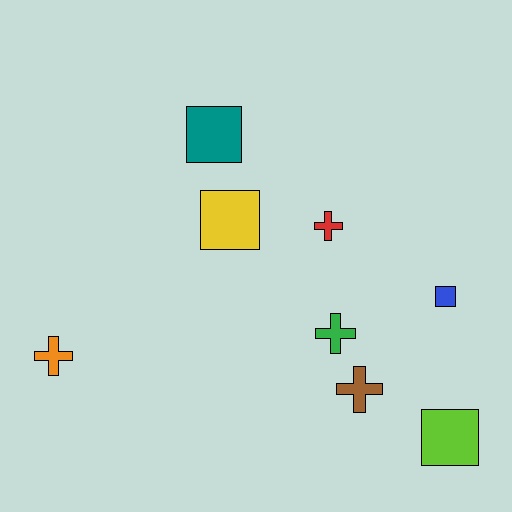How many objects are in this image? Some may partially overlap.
There are 8 objects.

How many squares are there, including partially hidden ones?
There are 4 squares.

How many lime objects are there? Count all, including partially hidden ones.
There is 1 lime object.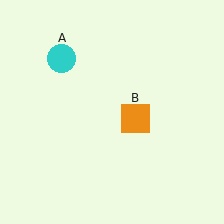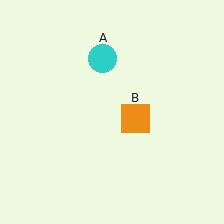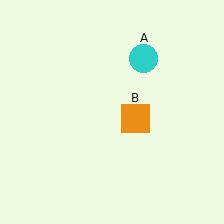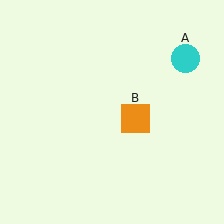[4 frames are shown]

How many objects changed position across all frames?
1 object changed position: cyan circle (object A).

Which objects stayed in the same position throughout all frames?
Orange square (object B) remained stationary.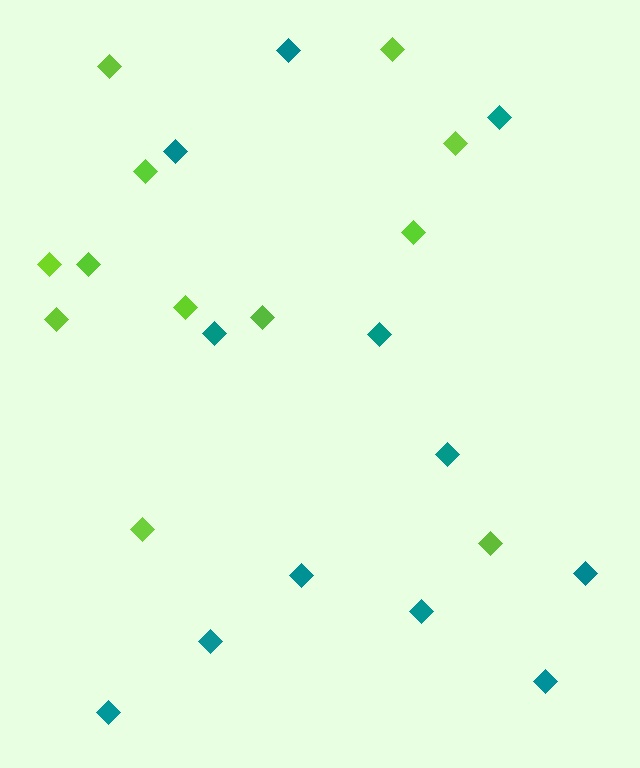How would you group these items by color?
There are 2 groups: one group of lime diamonds (12) and one group of teal diamonds (12).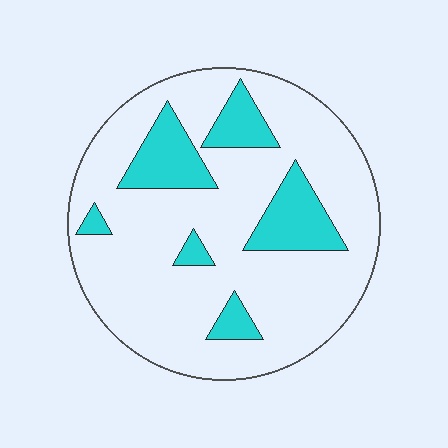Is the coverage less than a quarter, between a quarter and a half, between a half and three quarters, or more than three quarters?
Less than a quarter.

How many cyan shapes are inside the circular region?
6.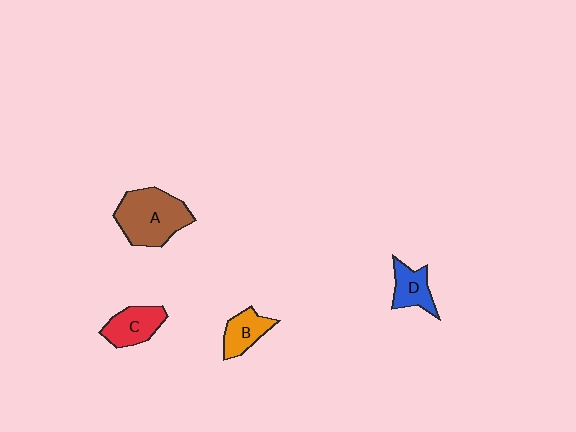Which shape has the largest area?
Shape A (brown).